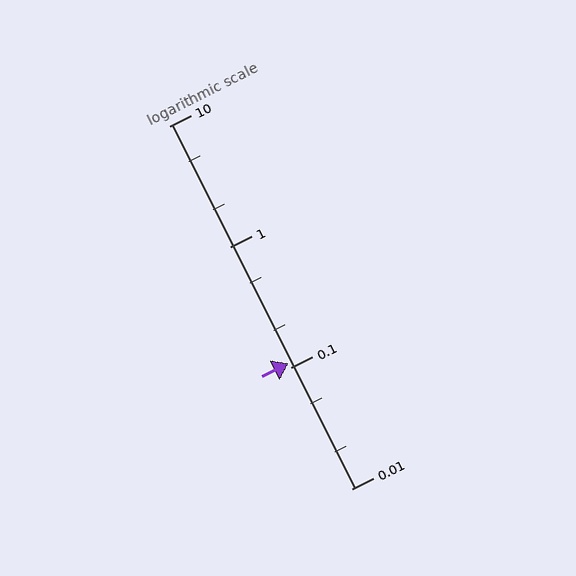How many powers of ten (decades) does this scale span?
The scale spans 3 decades, from 0.01 to 10.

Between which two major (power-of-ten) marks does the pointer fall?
The pointer is between 0.1 and 1.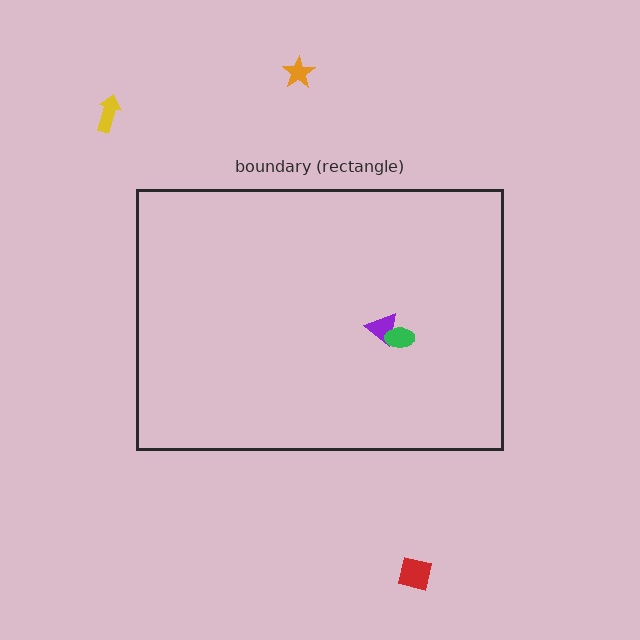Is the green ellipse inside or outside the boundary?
Inside.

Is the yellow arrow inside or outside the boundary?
Outside.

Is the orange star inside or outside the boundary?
Outside.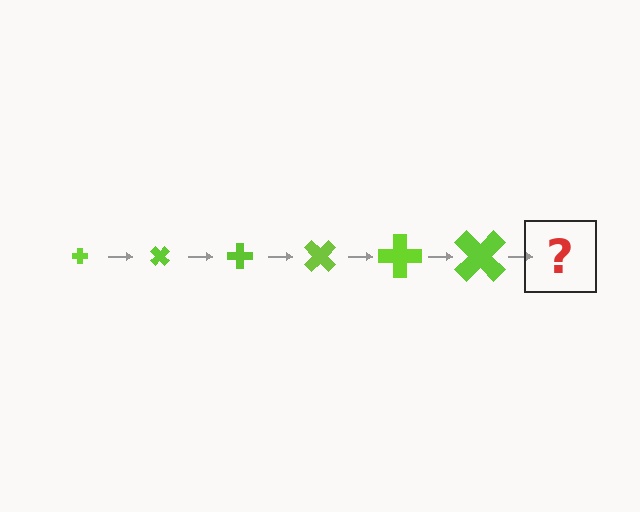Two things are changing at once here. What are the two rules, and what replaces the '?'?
The two rules are that the cross grows larger each step and it rotates 45 degrees each step. The '?' should be a cross, larger than the previous one and rotated 270 degrees from the start.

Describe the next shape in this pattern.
It should be a cross, larger than the previous one and rotated 270 degrees from the start.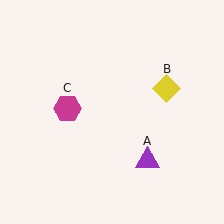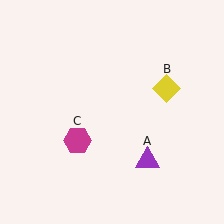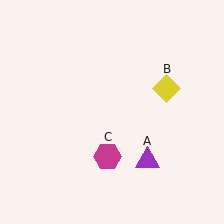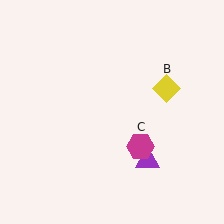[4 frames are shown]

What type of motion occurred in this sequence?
The magenta hexagon (object C) rotated counterclockwise around the center of the scene.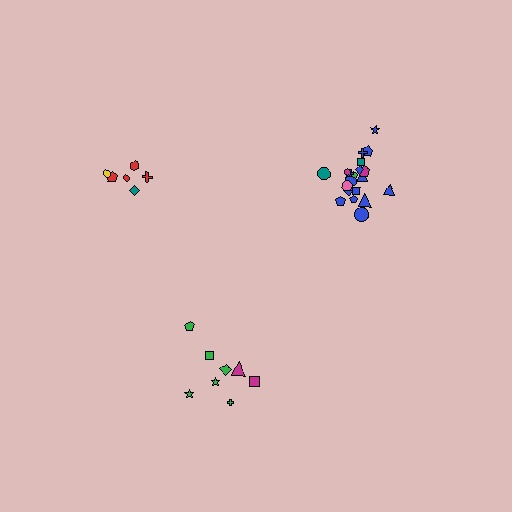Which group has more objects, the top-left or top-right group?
The top-right group.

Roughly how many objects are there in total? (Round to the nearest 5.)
Roughly 35 objects in total.